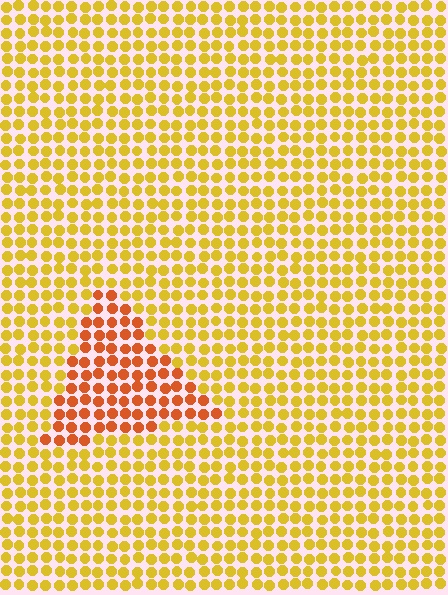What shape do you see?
I see a triangle.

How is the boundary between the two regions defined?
The boundary is defined purely by a slight shift in hue (about 35 degrees). Spacing, size, and orientation are identical on both sides.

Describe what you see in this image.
The image is filled with small yellow elements in a uniform arrangement. A triangle-shaped region is visible where the elements are tinted to a slightly different hue, forming a subtle color boundary.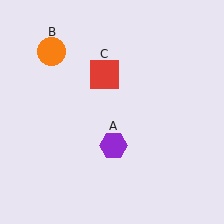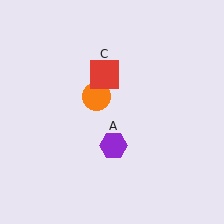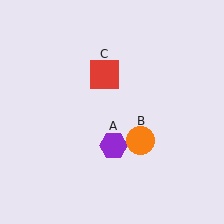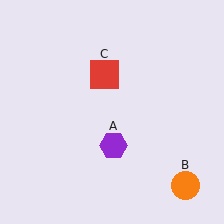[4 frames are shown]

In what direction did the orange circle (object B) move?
The orange circle (object B) moved down and to the right.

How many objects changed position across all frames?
1 object changed position: orange circle (object B).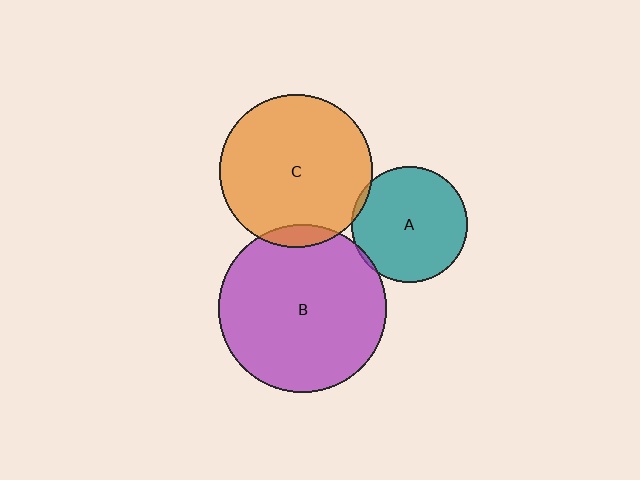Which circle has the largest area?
Circle B (purple).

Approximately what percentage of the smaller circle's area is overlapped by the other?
Approximately 5%.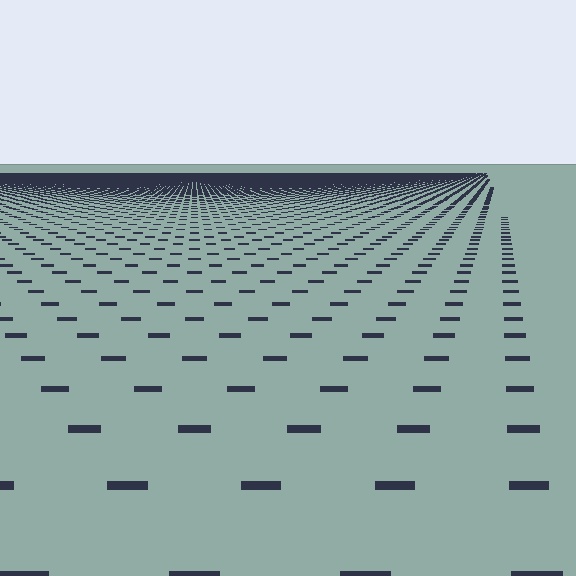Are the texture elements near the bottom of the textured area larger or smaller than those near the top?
Larger. Near the bottom, elements are closer to the viewer and appear at a bigger on-screen size.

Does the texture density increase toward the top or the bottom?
Density increases toward the top.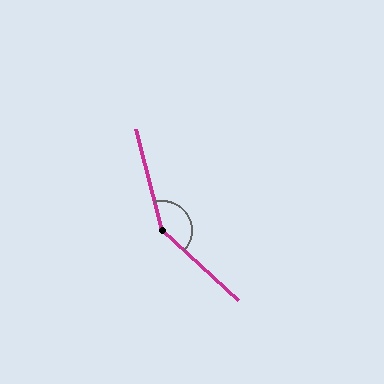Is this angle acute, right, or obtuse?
It is obtuse.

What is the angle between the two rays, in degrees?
Approximately 147 degrees.